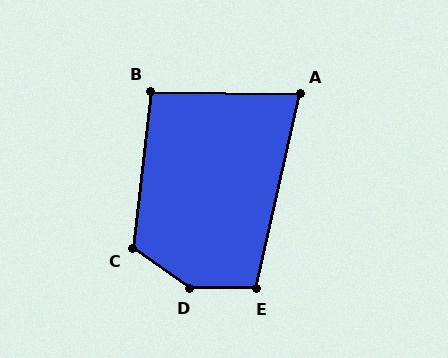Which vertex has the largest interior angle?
D, at approximately 145 degrees.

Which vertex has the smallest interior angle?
A, at approximately 78 degrees.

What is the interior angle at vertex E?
Approximately 102 degrees (obtuse).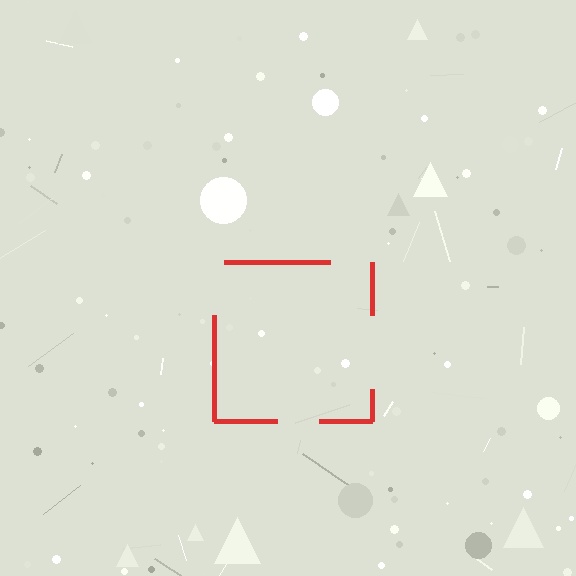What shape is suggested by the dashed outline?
The dashed outline suggests a square.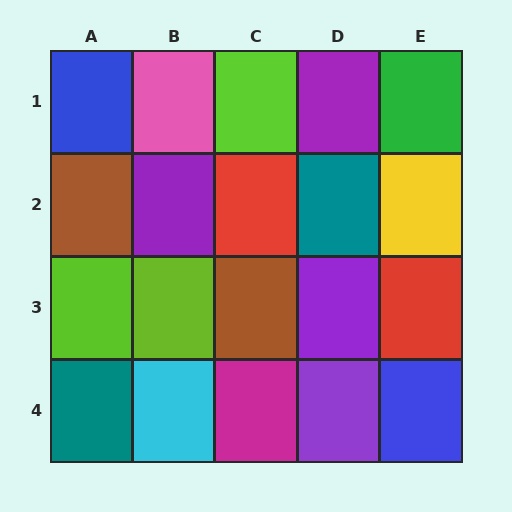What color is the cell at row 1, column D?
Purple.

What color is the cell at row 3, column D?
Purple.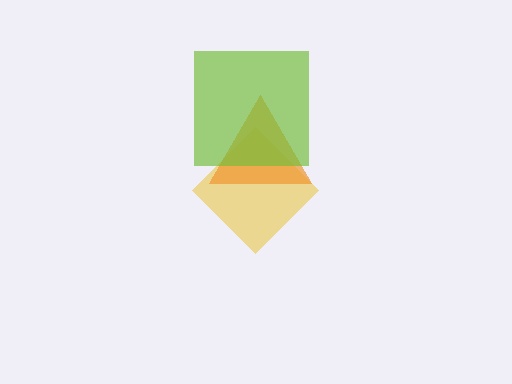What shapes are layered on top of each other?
The layered shapes are: a yellow diamond, an orange triangle, a lime square.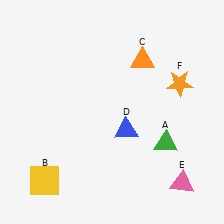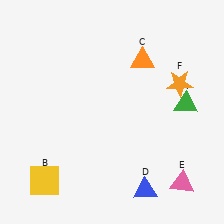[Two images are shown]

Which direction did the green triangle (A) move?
The green triangle (A) moved up.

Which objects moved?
The objects that moved are: the green triangle (A), the blue triangle (D).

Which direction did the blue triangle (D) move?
The blue triangle (D) moved down.